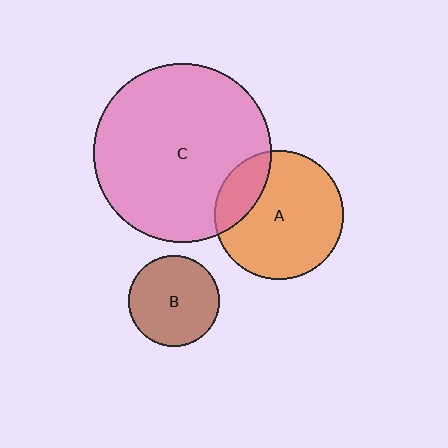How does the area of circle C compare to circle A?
Approximately 1.9 times.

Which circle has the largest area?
Circle C (pink).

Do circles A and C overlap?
Yes.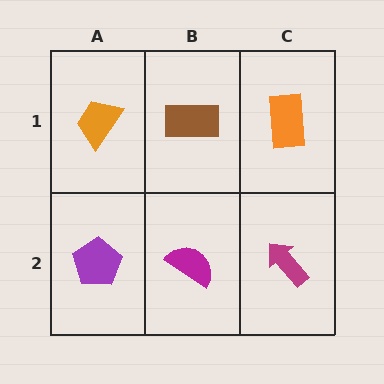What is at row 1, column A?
An orange trapezoid.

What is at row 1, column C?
An orange rectangle.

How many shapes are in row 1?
3 shapes.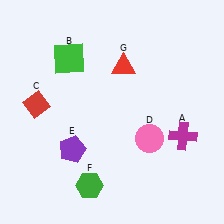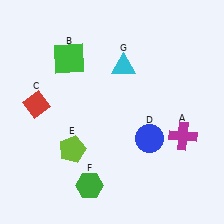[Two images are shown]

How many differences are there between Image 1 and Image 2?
There are 3 differences between the two images.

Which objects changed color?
D changed from pink to blue. E changed from purple to lime. G changed from red to cyan.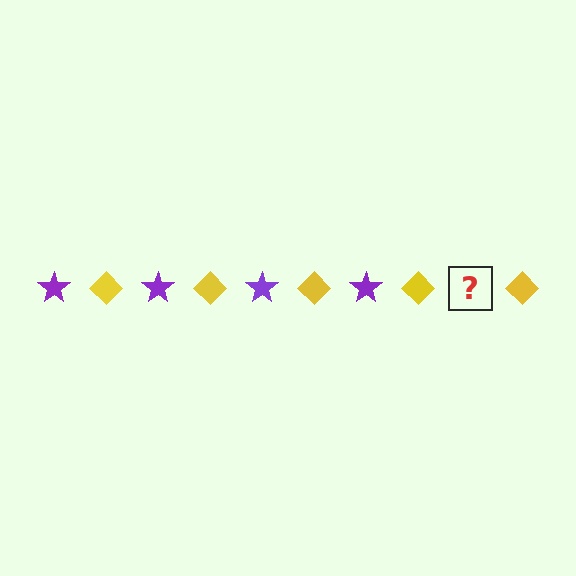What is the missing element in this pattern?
The missing element is a purple star.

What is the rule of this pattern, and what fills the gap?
The rule is that the pattern alternates between purple star and yellow diamond. The gap should be filled with a purple star.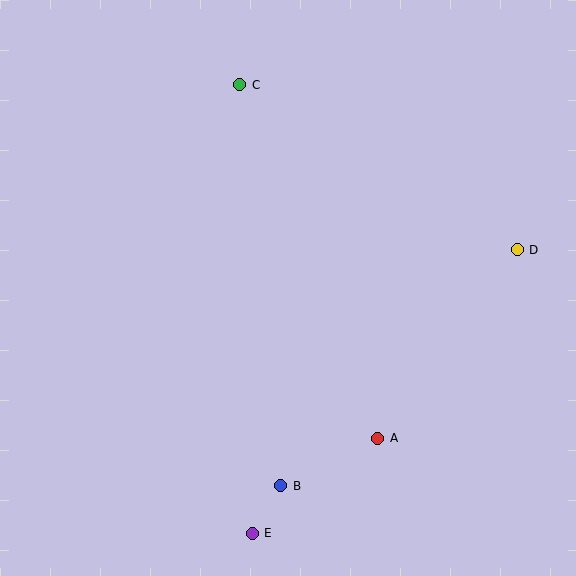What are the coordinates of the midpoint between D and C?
The midpoint between D and C is at (378, 167).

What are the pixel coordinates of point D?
Point D is at (517, 250).